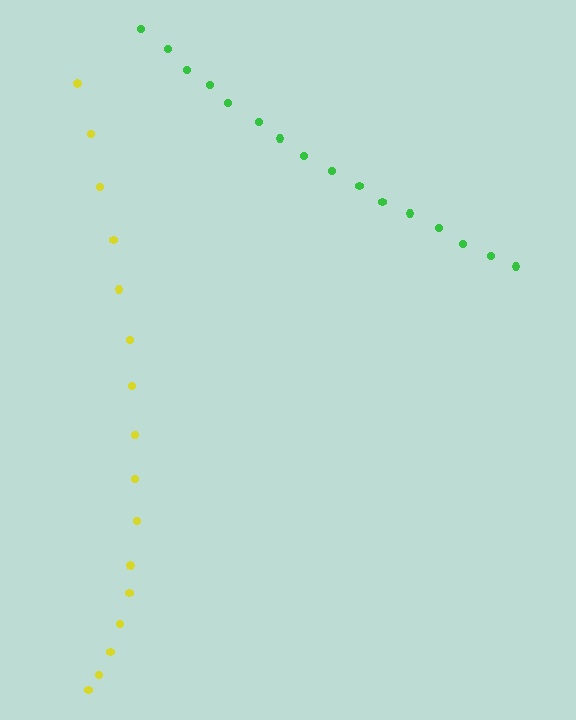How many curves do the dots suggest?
There are 2 distinct paths.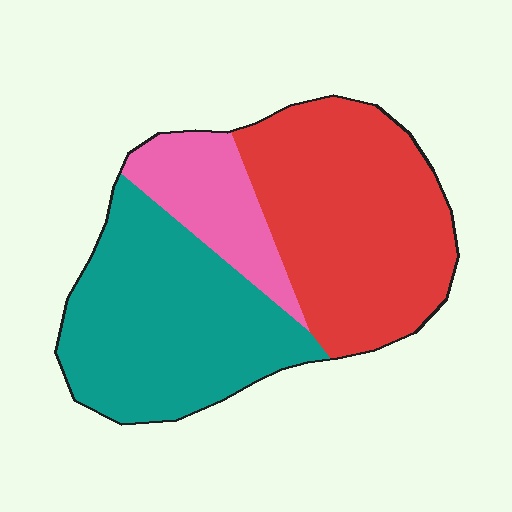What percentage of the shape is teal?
Teal takes up about two fifths (2/5) of the shape.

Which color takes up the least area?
Pink, at roughly 15%.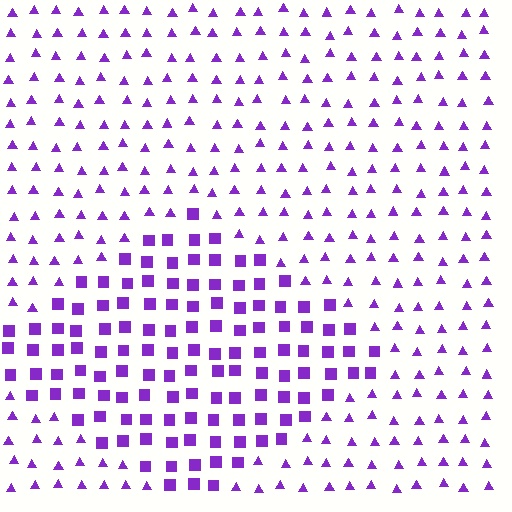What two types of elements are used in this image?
The image uses squares inside the diamond region and triangles outside it.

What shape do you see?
I see a diamond.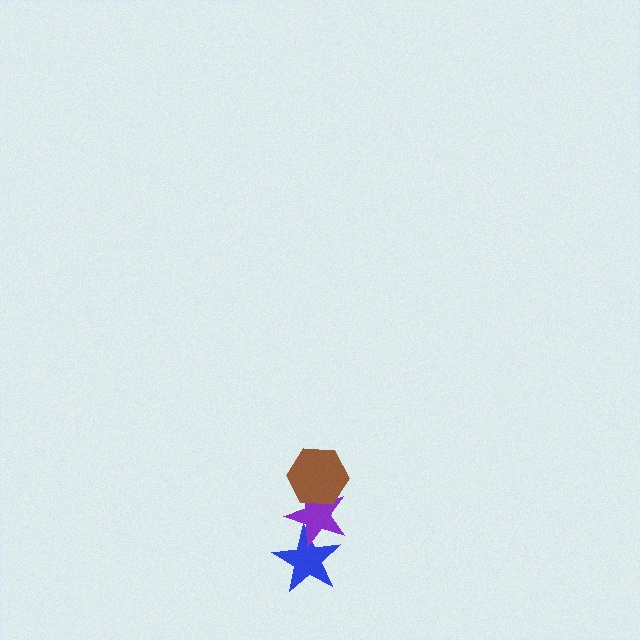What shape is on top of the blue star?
The purple star is on top of the blue star.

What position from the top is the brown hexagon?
The brown hexagon is 1st from the top.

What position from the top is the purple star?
The purple star is 2nd from the top.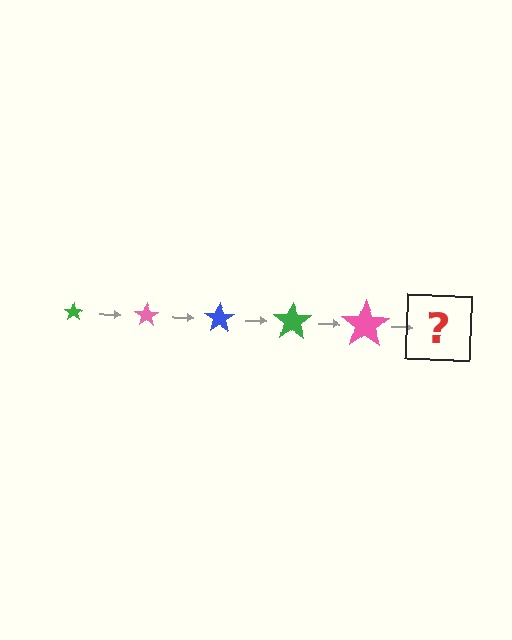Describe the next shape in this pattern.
It should be a blue star, larger than the previous one.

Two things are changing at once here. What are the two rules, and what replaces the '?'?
The two rules are that the star grows larger each step and the color cycles through green, pink, and blue. The '?' should be a blue star, larger than the previous one.